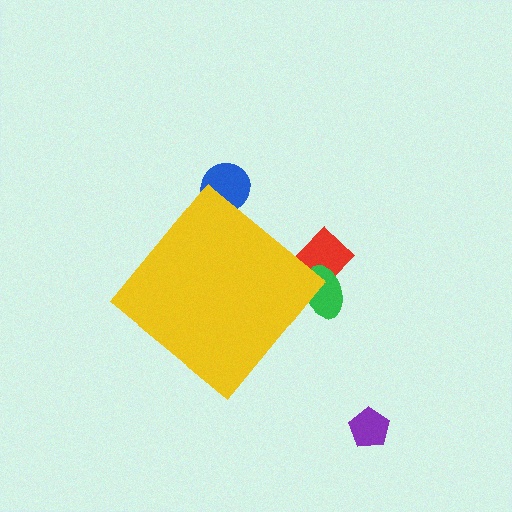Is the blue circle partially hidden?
Yes, the blue circle is partially hidden behind the yellow diamond.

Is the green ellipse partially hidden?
Yes, the green ellipse is partially hidden behind the yellow diamond.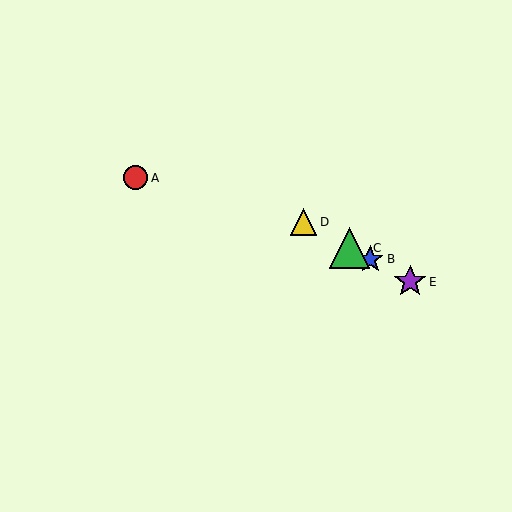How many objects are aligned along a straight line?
4 objects (B, C, D, E) are aligned along a straight line.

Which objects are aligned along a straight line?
Objects B, C, D, E are aligned along a straight line.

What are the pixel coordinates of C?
Object C is at (350, 248).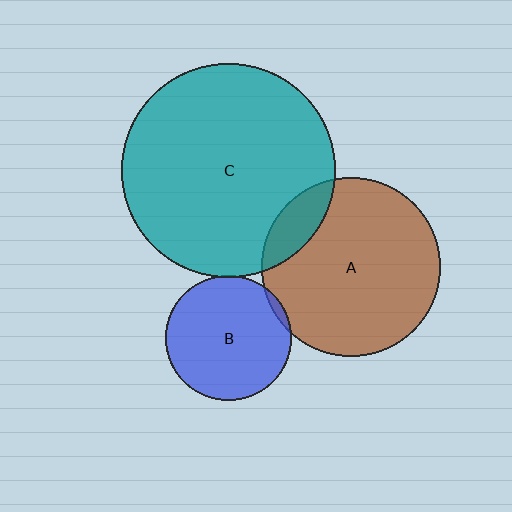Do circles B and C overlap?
Yes.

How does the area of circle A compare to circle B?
Approximately 2.0 times.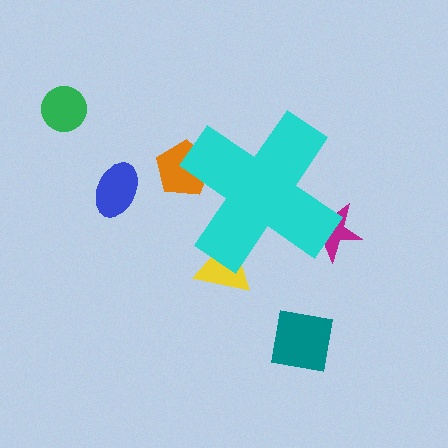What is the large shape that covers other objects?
A cyan cross.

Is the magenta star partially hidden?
Yes, the magenta star is partially hidden behind the cyan cross.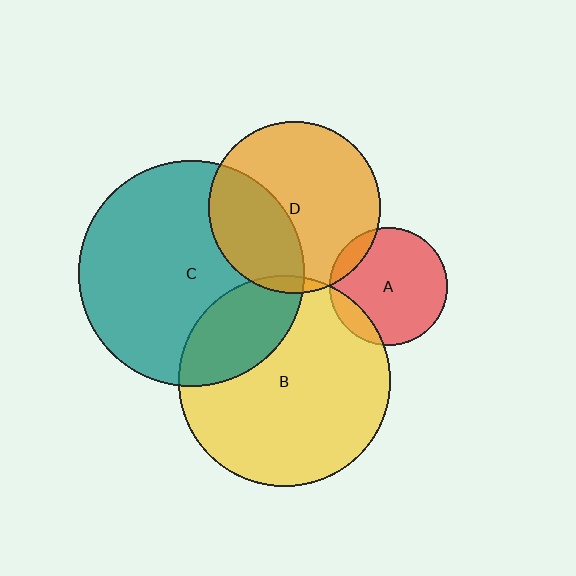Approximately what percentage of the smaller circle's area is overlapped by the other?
Approximately 5%.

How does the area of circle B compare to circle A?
Approximately 3.2 times.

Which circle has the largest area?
Circle C (teal).